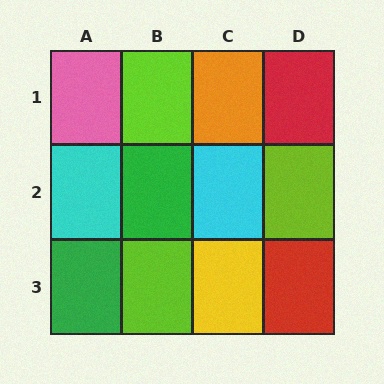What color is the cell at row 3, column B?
Lime.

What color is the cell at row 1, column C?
Orange.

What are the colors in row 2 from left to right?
Cyan, green, cyan, lime.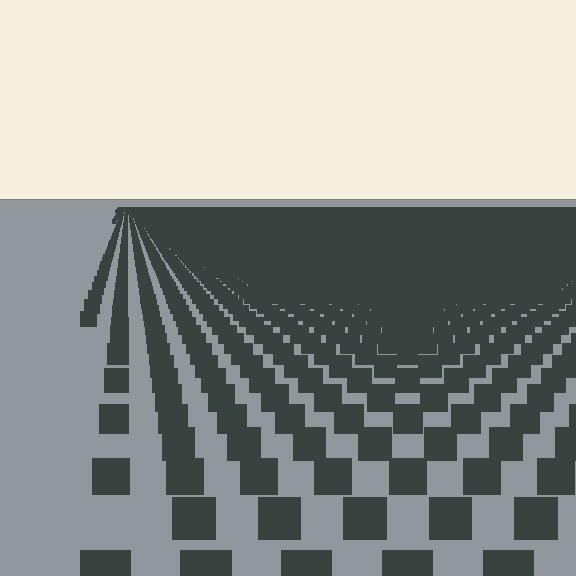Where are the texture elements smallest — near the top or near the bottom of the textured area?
Near the top.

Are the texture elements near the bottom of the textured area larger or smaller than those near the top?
Larger. Near the bottom, elements are closer to the viewer and appear at a bigger on-screen size.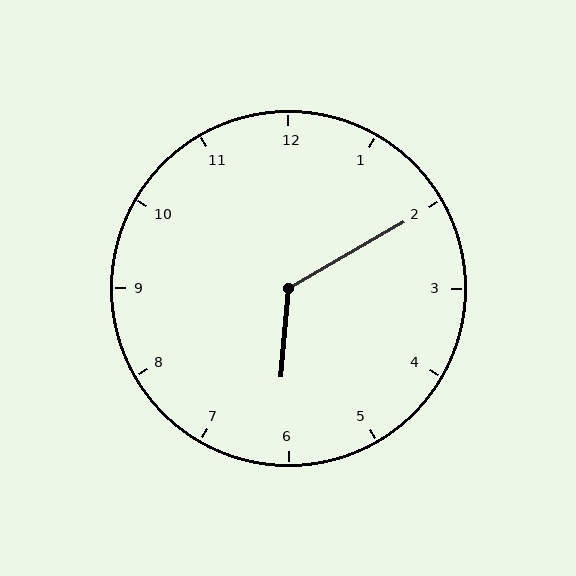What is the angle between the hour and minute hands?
Approximately 125 degrees.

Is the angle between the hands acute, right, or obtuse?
It is obtuse.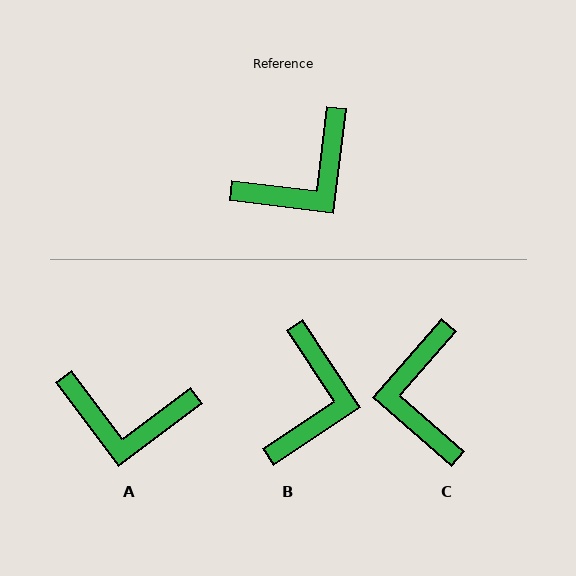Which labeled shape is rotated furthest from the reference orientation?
C, about 124 degrees away.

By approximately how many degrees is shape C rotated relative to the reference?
Approximately 124 degrees clockwise.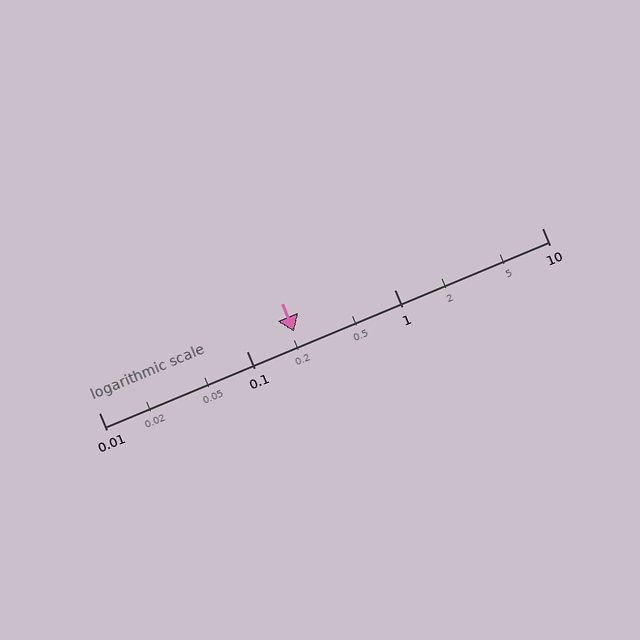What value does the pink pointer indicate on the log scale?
The pointer indicates approximately 0.21.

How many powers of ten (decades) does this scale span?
The scale spans 3 decades, from 0.01 to 10.